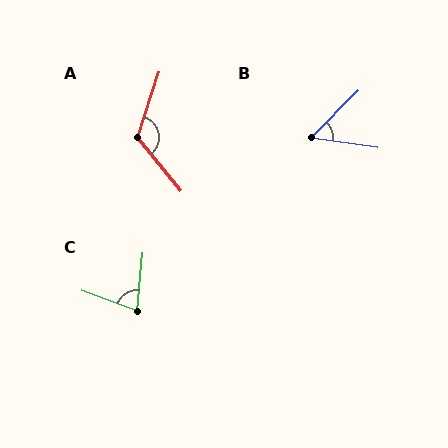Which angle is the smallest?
B, at approximately 53 degrees.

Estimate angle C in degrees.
Approximately 76 degrees.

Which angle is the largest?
A, at approximately 123 degrees.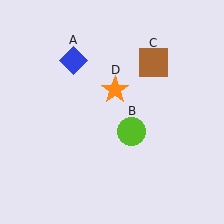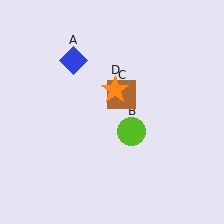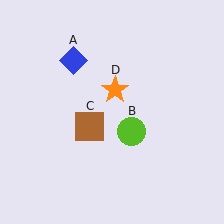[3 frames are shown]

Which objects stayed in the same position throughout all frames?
Blue diamond (object A) and lime circle (object B) and orange star (object D) remained stationary.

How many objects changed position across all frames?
1 object changed position: brown square (object C).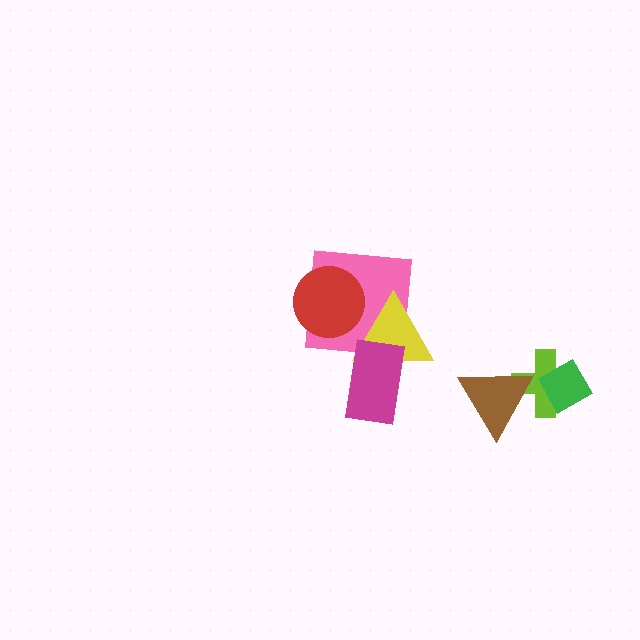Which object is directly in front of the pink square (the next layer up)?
The yellow triangle is directly in front of the pink square.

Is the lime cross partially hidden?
Yes, it is partially covered by another shape.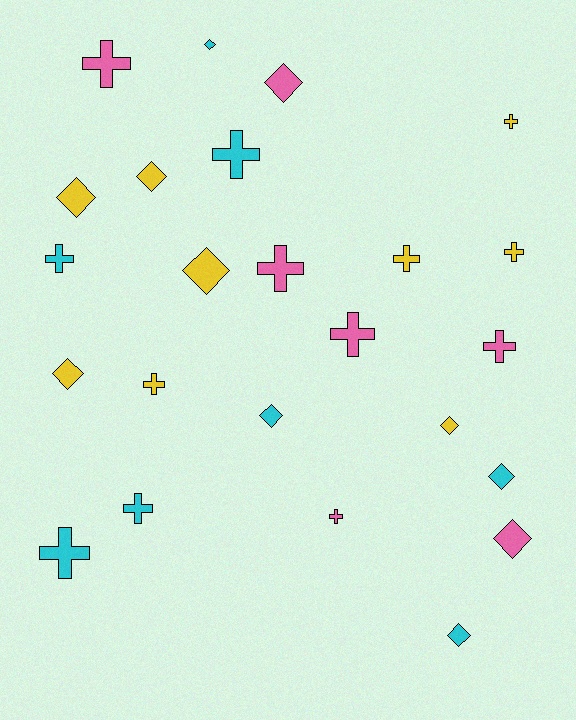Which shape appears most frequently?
Cross, with 13 objects.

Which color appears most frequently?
Yellow, with 9 objects.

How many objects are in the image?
There are 24 objects.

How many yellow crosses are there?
There are 4 yellow crosses.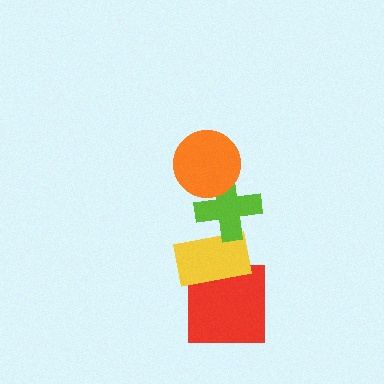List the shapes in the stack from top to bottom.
From top to bottom: the orange circle, the lime cross, the yellow rectangle, the red square.